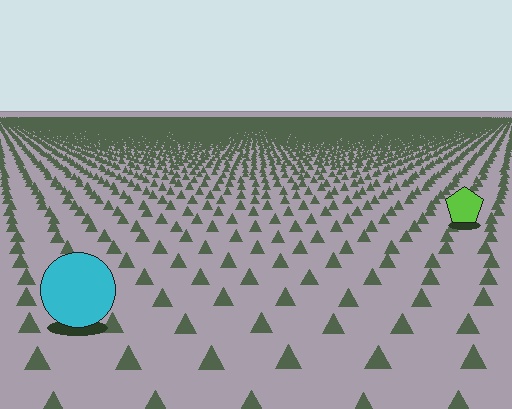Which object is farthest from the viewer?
The lime pentagon is farthest from the viewer. It appears smaller and the ground texture around it is denser.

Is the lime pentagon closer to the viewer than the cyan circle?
No. The cyan circle is closer — you can tell from the texture gradient: the ground texture is coarser near it.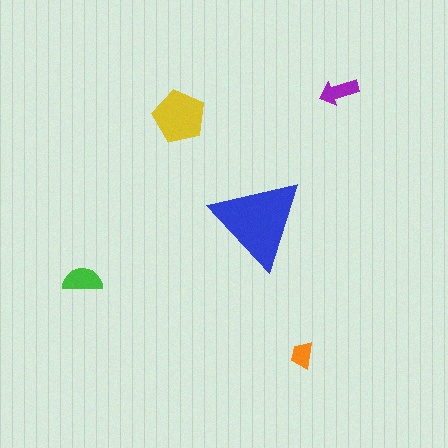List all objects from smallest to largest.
The orange trapezoid, the purple arrow, the green semicircle, the yellow pentagon, the blue triangle.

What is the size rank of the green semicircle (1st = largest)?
3rd.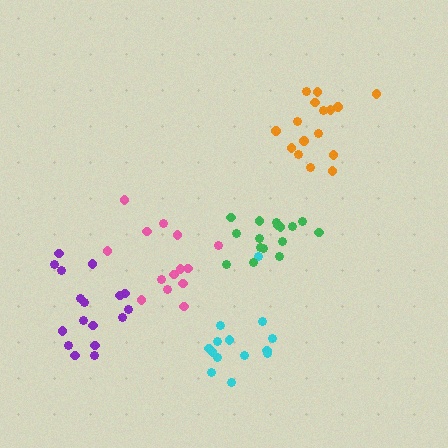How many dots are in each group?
Group 1: 16 dots, Group 2: 14 dots, Group 3: 14 dots, Group 4: 16 dots, Group 5: 17 dots (77 total).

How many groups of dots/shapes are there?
There are 5 groups.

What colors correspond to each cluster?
The clusters are colored: orange, pink, cyan, green, purple.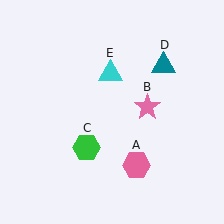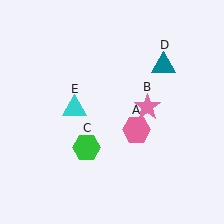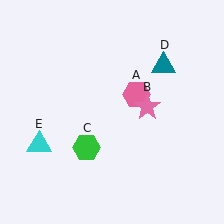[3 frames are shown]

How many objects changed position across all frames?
2 objects changed position: pink hexagon (object A), cyan triangle (object E).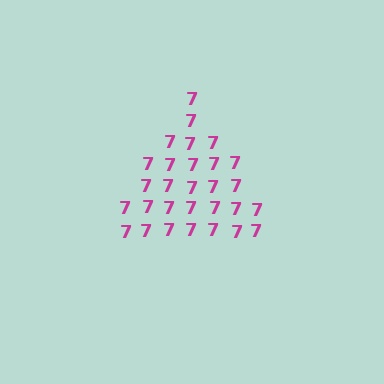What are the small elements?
The small elements are digit 7's.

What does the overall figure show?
The overall figure shows a triangle.